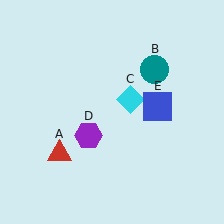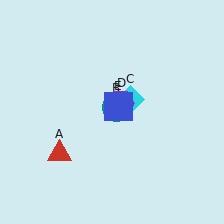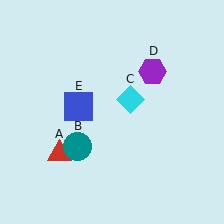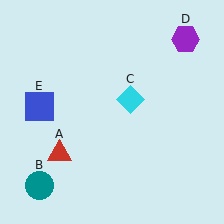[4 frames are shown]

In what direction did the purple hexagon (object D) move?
The purple hexagon (object D) moved up and to the right.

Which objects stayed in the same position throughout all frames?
Red triangle (object A) and cyan diamond (object C) remained stationary.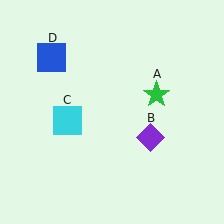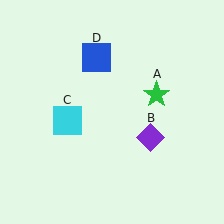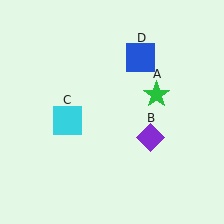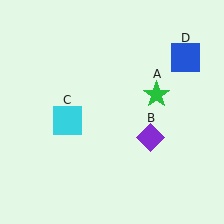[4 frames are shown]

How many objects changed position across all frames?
1 object changed position: blue square (object D).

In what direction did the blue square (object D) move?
The blue square (object D) moved right.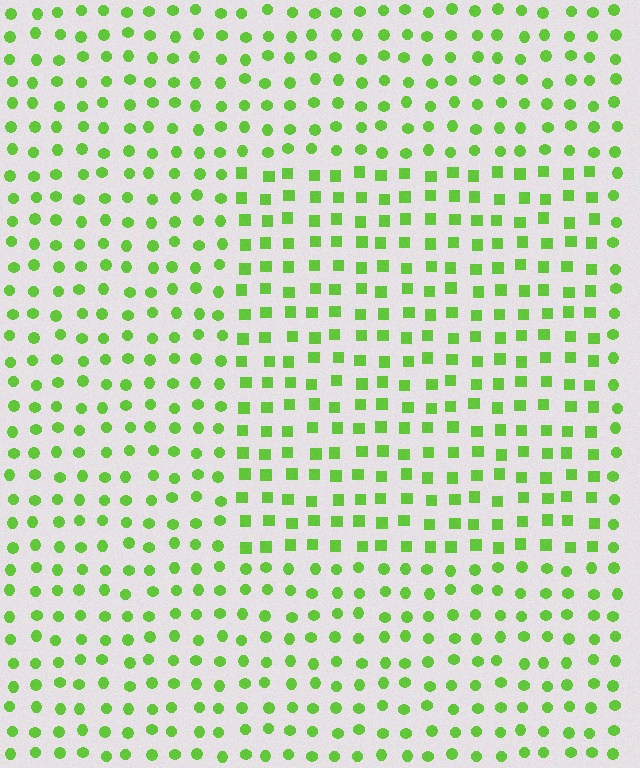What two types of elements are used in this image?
The image uses squares inside the rectangle region and circles outside it.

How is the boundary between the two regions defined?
The boundary is defined by a change in element shape: squares inside vs. circles outside. All elements share the same color and spacing.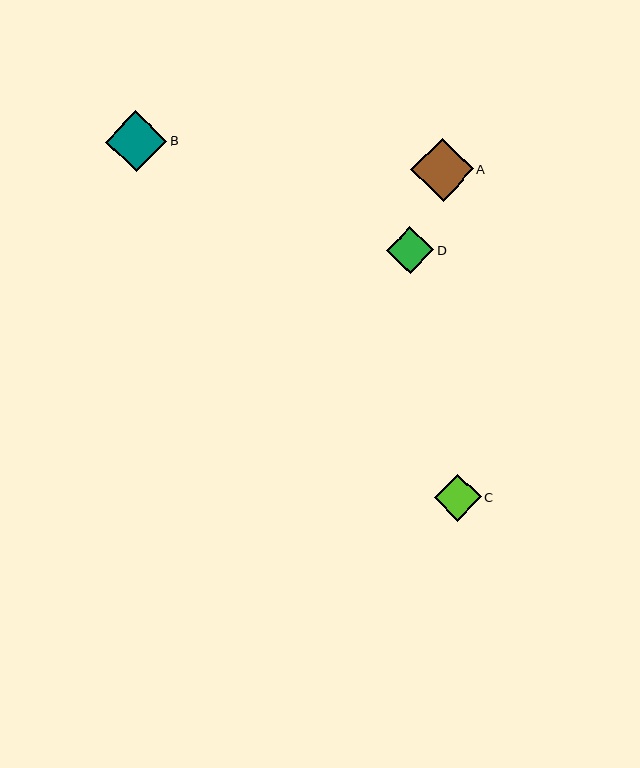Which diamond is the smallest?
Diamond D is the smallest with a size of approximately 47 pixels.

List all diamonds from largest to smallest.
From largest to smallest: A, B, C, D.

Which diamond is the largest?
Diamond A is the largest with a size of approximately 62 pixels.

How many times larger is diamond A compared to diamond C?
Diamond A is approximately 1.3 times the size of diamond C.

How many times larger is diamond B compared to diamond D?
Diamond B is approximately 1.3 times the size of diamond D.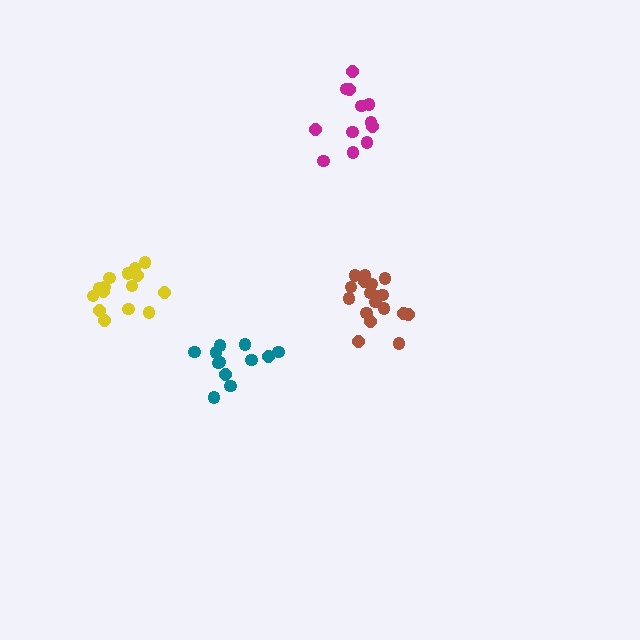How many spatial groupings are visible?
There are 4 spatial groupings.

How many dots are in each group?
Group 1: 15 dots, Group 2: 18 dots, Group 3: 12 dots, Group 4: 13 dots (58 total).